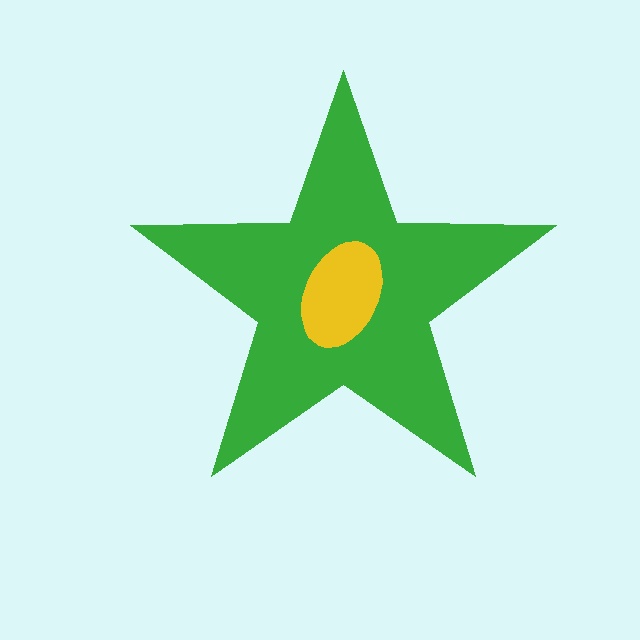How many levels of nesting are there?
2.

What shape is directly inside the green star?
The yellow ellipse.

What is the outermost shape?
The green star.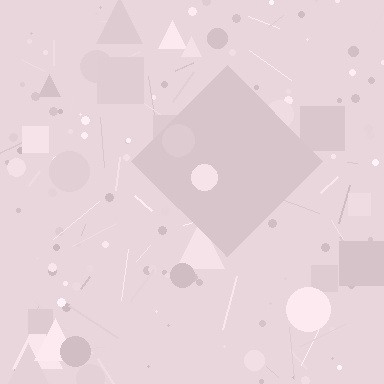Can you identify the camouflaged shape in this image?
The camouflaged shape is a diamond.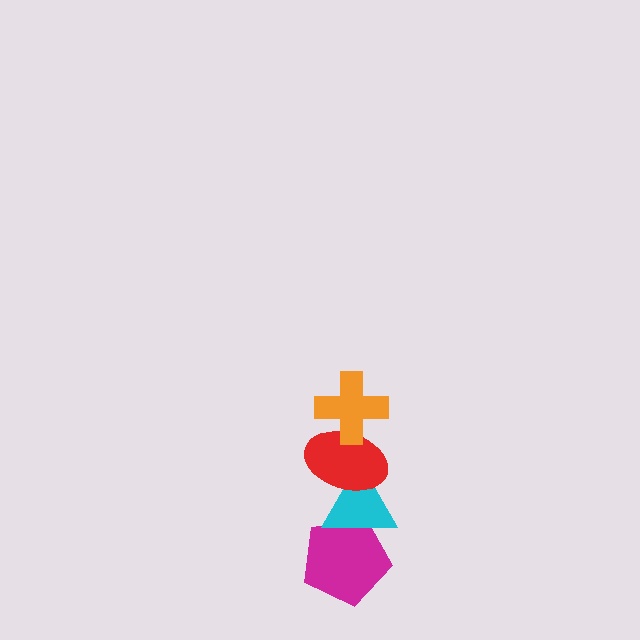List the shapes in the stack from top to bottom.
From top to bottom: the orange cross, the red ellipse, the cyan triangle, the magenta pentagon.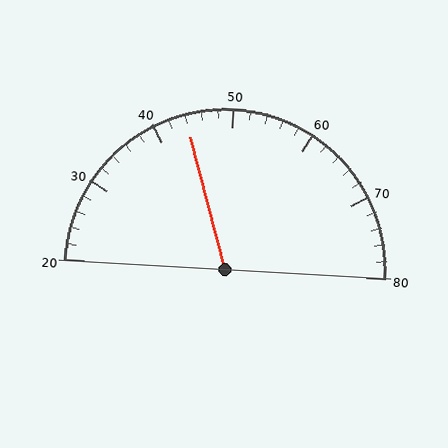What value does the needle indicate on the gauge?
The needle indicates approximately 44.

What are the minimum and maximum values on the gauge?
The gauge ranges from 20 to 80.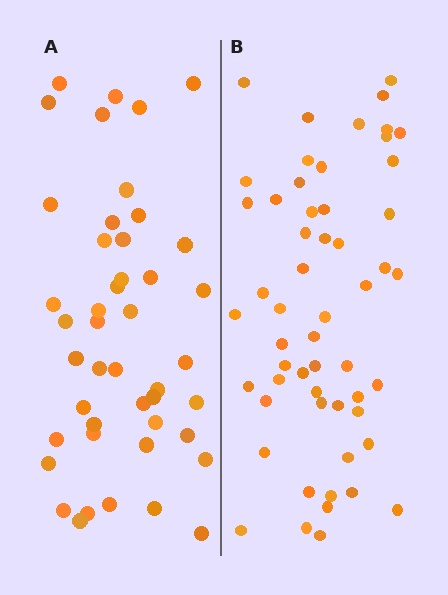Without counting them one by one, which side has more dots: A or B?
Region B (the right region) has more dots.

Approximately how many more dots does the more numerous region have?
Region B has roughly 10 or so more dots than region A.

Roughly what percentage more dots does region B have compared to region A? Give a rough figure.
About 20% more.